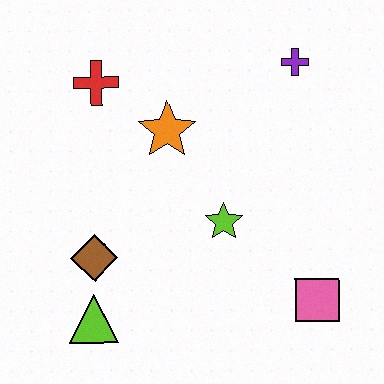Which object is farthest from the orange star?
The pink square is farthest from the orange star.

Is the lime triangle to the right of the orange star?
No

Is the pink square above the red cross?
No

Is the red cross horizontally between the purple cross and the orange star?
No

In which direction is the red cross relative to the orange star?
The red cross is to the left of the orange star.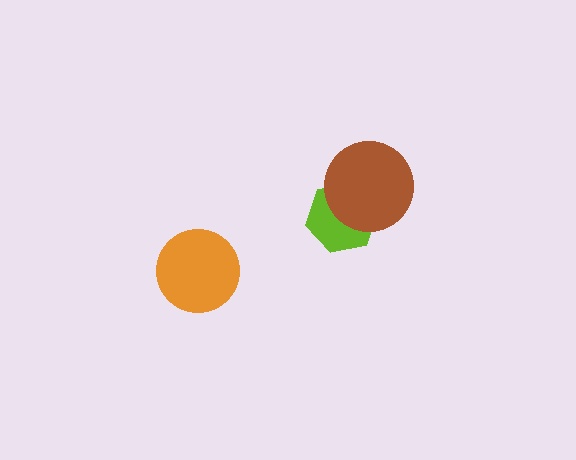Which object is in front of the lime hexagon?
The brown circle is in front of the lime hexagon.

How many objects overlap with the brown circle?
1 object overlaps with the brown circle.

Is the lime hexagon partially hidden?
Yes, it is partially covered by another shape.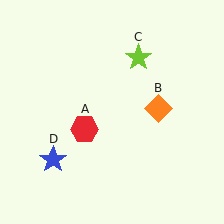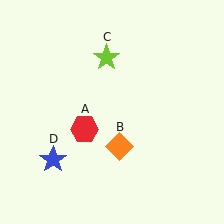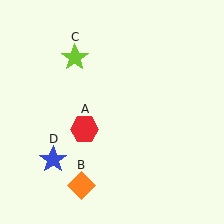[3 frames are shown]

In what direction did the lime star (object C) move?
The lime star (object C) moved left.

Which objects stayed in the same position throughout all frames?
Red hexagon (object A) and blue star (object D) remained stationary.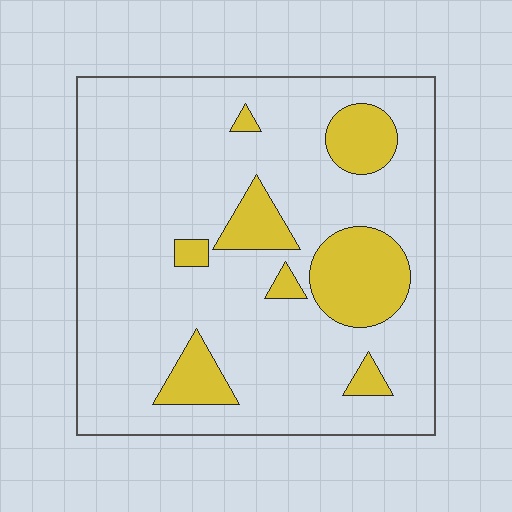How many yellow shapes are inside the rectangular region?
8.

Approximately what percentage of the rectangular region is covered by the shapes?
Approximately 15%.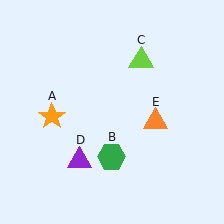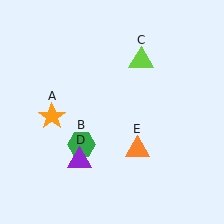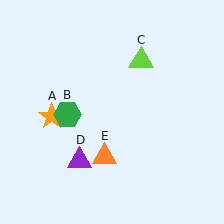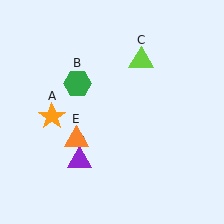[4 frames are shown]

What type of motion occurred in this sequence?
The green hexagon (object B), orange triangle (object E) rotated clockwise around the center of the scene.